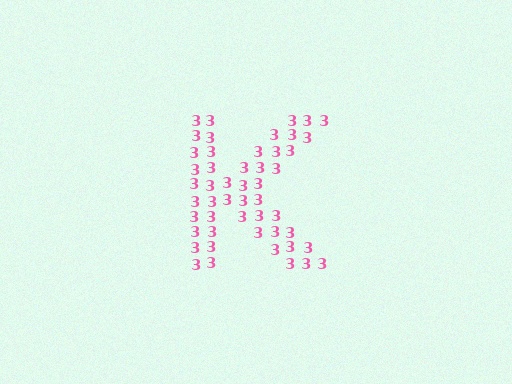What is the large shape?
The large shape is the letter K.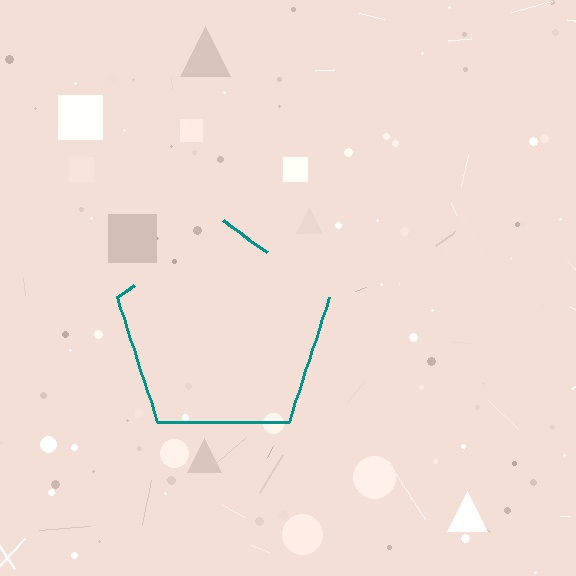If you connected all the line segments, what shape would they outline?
They would outline a pentagon.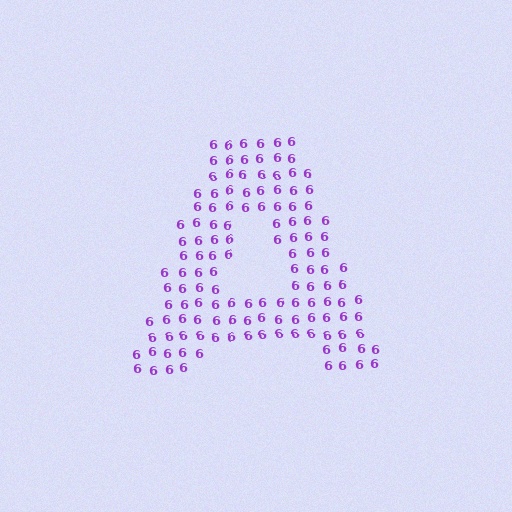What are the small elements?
The small elements are digit 6's.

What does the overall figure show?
The overall figure shows the letter A.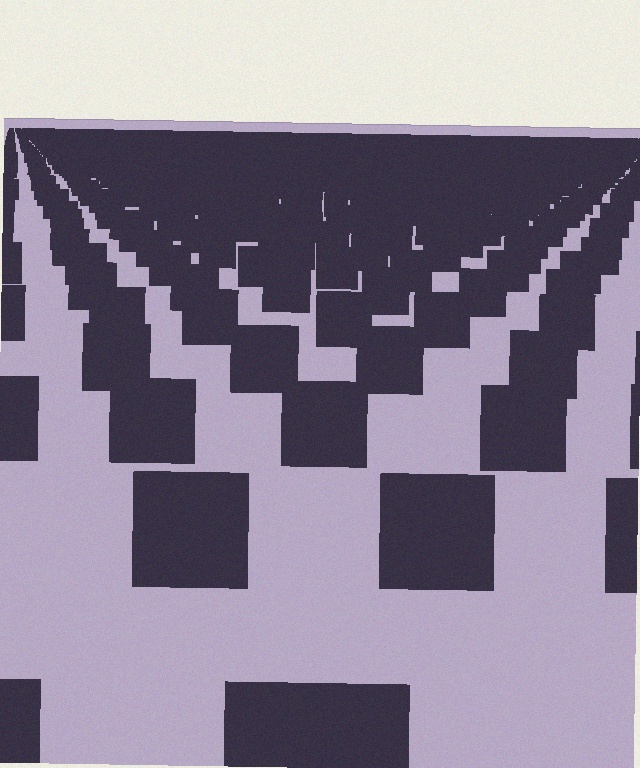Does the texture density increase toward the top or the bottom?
Density increases toward the top.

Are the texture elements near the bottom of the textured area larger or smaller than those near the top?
Larger. Near the bottom, elements are closer to the viewer and appear at a bigger on-screen size.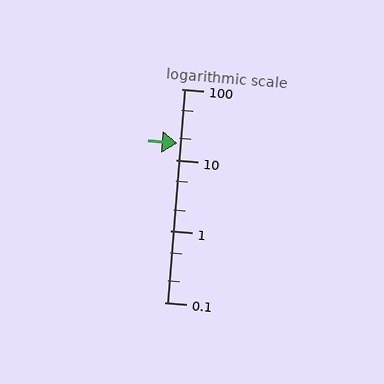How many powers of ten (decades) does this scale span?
The scale spans 3 decades, from 0.1 to 100.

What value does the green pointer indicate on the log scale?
The pointer indicates approximately 17.